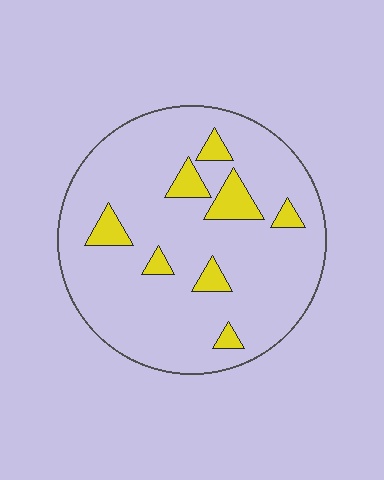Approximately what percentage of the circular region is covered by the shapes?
Approximately 10%.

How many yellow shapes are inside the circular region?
8.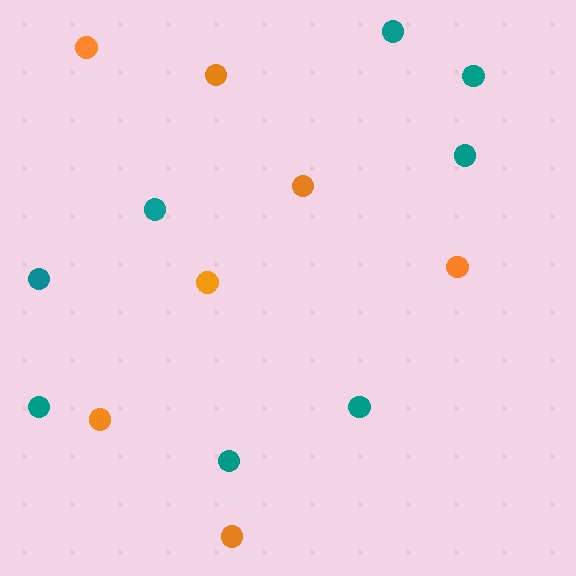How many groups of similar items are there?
There are 2 groups: one group of orange circles (7) and one group of teal circles (8).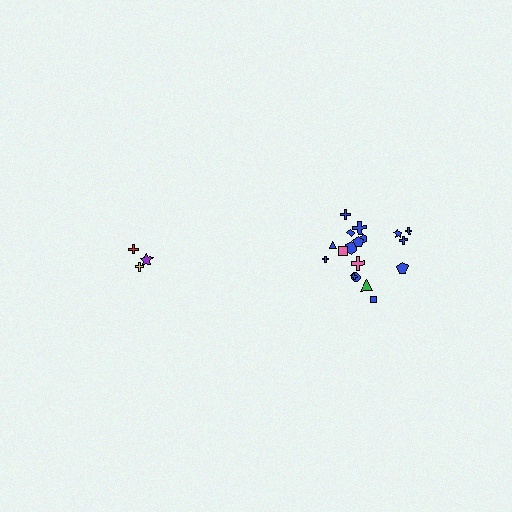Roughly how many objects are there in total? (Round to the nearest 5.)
Roughly 20 objects in total.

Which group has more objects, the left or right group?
The right group.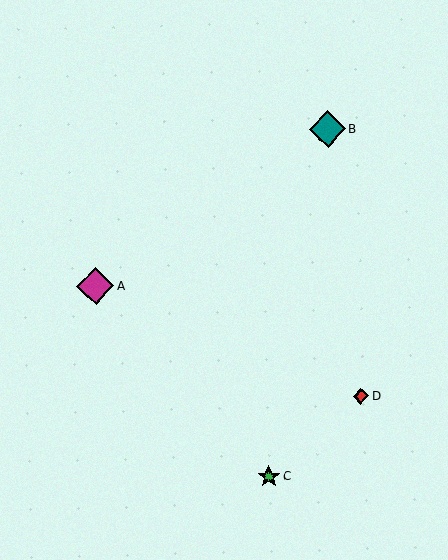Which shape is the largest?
The magenta diamond (labeled A) is the largest.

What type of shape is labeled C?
Shape C is a green star.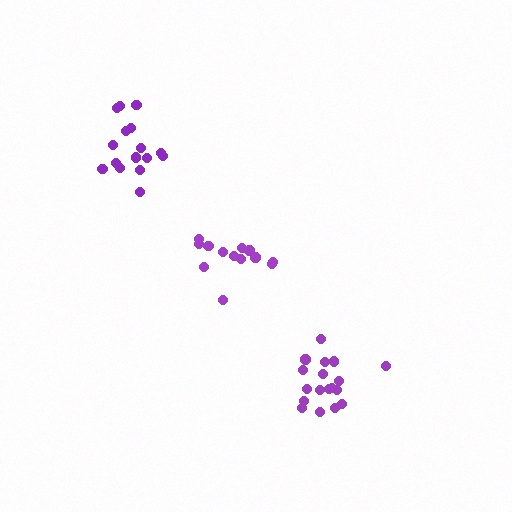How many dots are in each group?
Group 1: 13 dots, Group 2: 16 dots, Group 3: 18 dots (47 total).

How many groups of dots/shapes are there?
There are 3 groups.